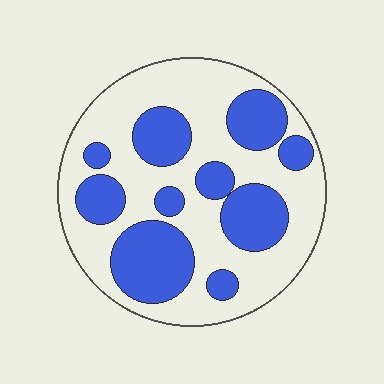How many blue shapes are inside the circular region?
10.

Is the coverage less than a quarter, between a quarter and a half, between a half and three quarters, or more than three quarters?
Between a quarter and a half.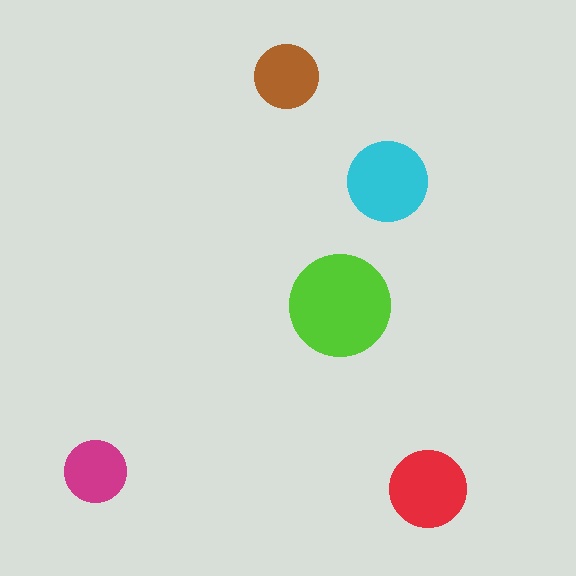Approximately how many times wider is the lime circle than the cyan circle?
About 1.5 times wider.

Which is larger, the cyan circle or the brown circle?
The cyan one.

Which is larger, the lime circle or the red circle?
The lime one.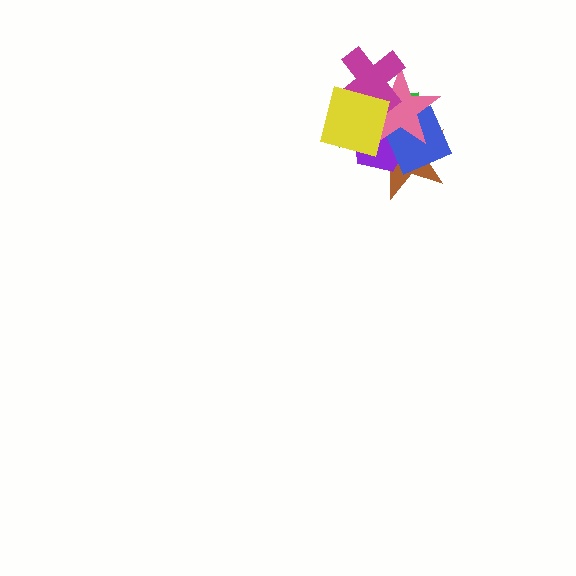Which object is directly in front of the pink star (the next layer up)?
The magenta cross is directly in front of the pink star.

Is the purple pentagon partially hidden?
Yes, it is partially covered by another shape.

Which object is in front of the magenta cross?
The yellow diamond is in front of the magenta cross.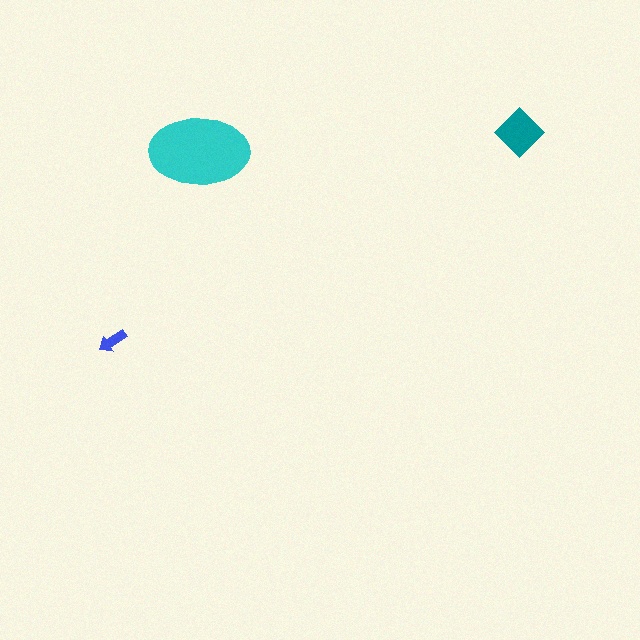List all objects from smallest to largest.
The blue arrow, the teal diamond, the cyan ellipse.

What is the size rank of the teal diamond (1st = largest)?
2nd.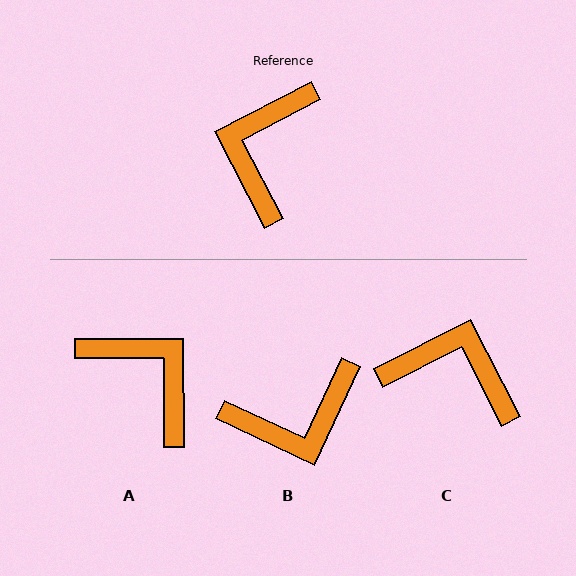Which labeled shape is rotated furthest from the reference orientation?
B, about 127 degrees away.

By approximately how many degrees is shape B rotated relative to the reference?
Approximately 127 degrees counter-clockwise.